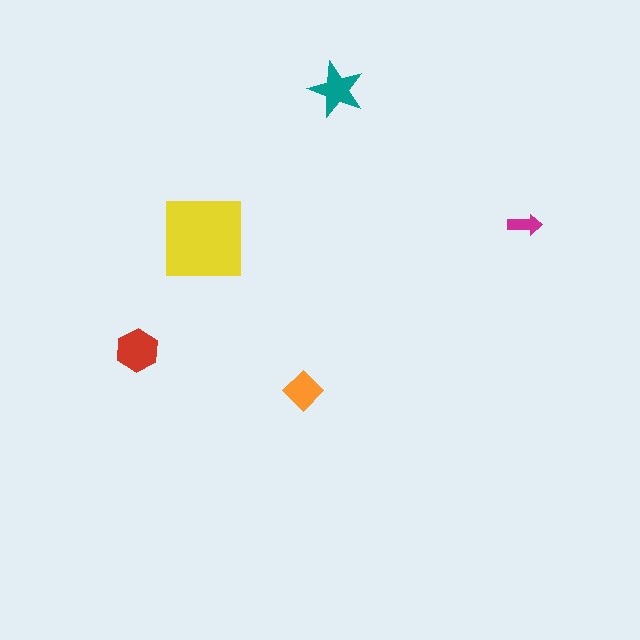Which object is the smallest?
The magenta arrow.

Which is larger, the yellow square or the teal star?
The yellow square.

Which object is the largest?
The yellow square.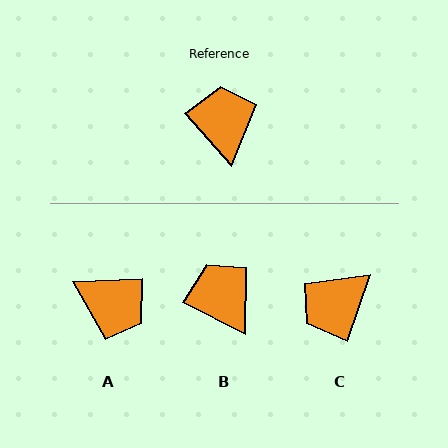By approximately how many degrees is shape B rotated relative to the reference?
Approximately 21 degrees counter-clockwise.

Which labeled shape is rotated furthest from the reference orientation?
A, about 129 degrees away.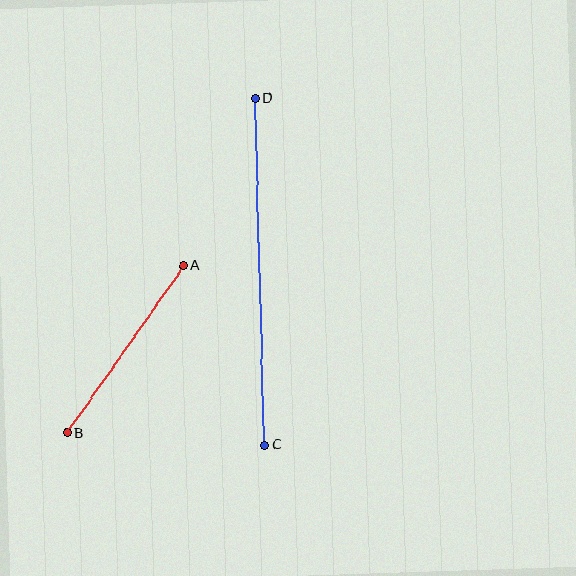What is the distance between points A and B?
The distance is approximately 204 pixels.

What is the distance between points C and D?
The distance is approximately 347 pixels.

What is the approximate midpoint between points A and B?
The midpoint is at approximately (125, 349) pixels.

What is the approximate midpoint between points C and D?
The midpoint is at approximately (260, 272) pixels.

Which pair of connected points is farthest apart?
Points C and D are farthest apart.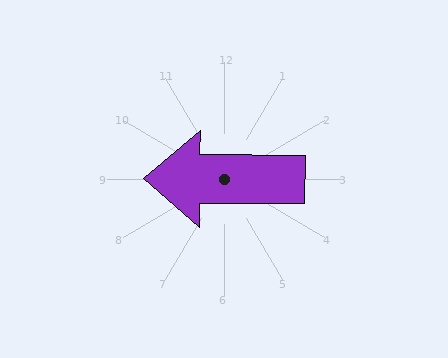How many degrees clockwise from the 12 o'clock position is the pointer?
Approximately 270 degrees.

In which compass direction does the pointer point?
West.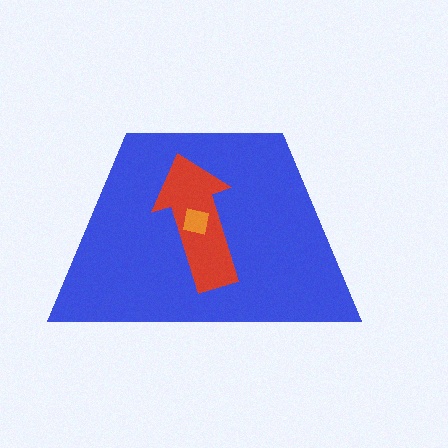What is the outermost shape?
The blue trapezoid.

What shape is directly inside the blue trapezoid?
The red arrow.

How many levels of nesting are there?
3.